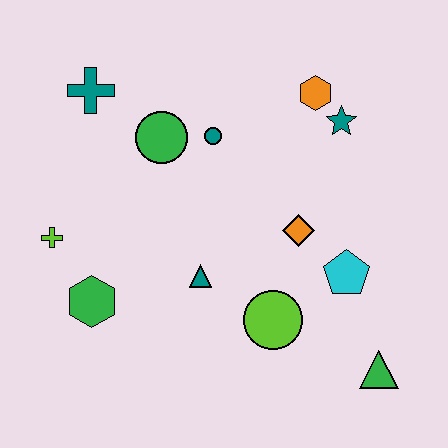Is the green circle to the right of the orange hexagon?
No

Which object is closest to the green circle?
The teal circle is closest to the green circle.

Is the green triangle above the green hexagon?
No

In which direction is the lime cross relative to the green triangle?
The lime cross is to the left of the green triangle.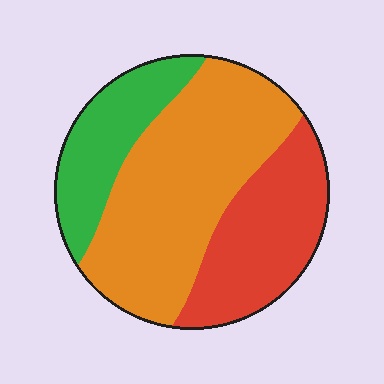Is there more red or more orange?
Orange.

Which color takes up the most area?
Orange, at roughly 50%.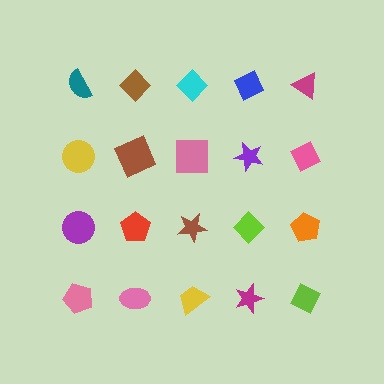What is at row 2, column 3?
A pink square.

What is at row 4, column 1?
A pink pentagon.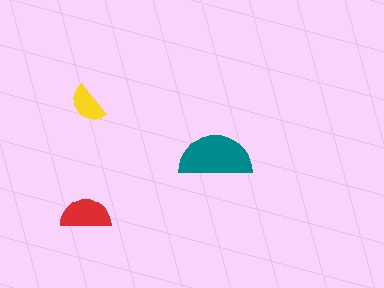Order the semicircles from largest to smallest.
the teal one, the red one, the yellow one.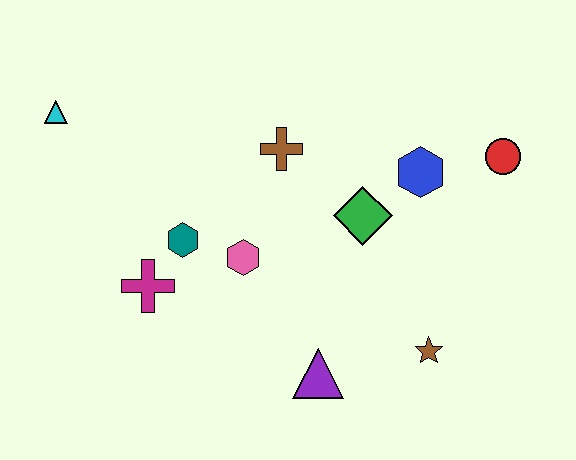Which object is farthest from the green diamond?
The cyan triangle is farthest from the green diamond.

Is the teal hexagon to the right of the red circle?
No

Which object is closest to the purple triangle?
The brown star is closest to the purple triangle.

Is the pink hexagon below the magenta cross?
No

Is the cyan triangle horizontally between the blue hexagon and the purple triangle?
No